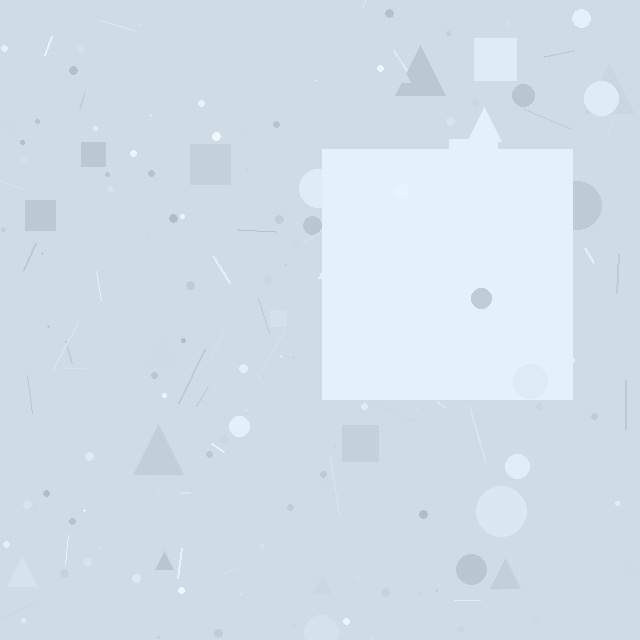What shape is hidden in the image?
A square is hidden in the image.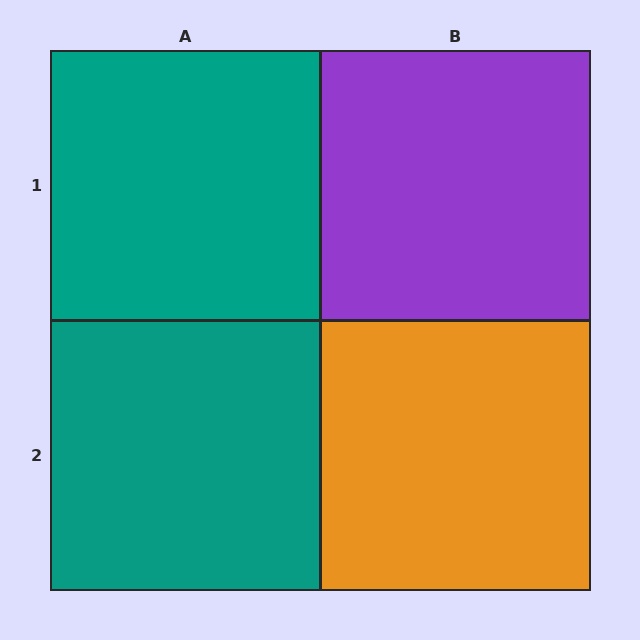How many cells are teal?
2 cells are teal.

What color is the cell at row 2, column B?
Orange.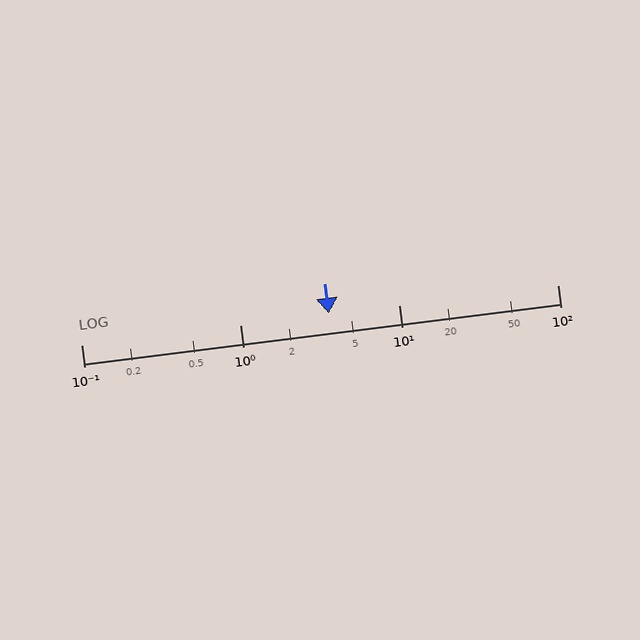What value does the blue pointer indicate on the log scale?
The pointer indicates approximately 3.6.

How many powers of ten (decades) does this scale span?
The scale spans 3 decades, from 0.1 to 100.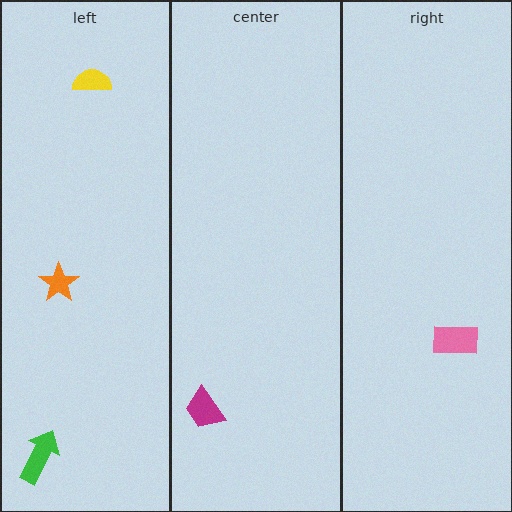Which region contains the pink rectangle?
The right region.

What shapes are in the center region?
The magenta trapezoid.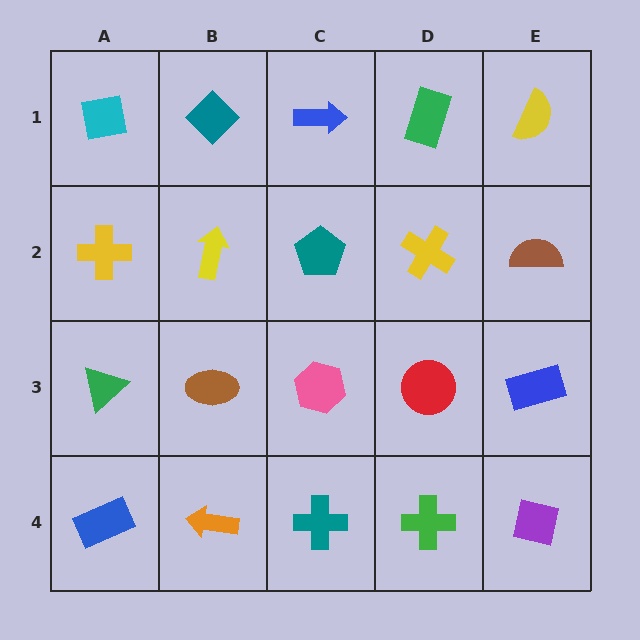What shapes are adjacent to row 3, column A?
A yellow cross (row 2, column A), a blue rectangle (row 4, column A), a brown ellipse (row 3, column B).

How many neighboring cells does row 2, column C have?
4.